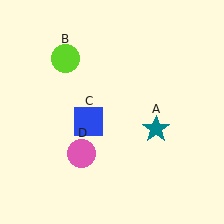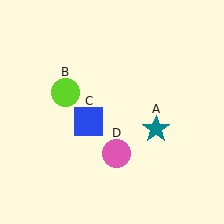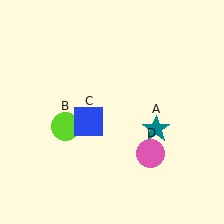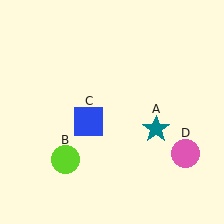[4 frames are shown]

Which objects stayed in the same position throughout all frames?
Teal star (object A) and blue square (object C) remained stationary.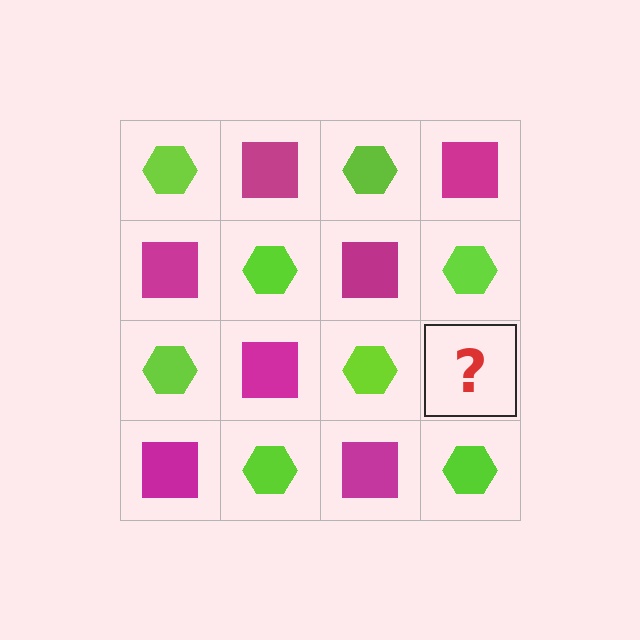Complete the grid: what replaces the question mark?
The question mark should be replaced with a magenta square.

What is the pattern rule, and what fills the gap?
The rule is that it alternates lime hexagon and magenta square in a checkerboard pattern. The gap should be filled with a magenta square.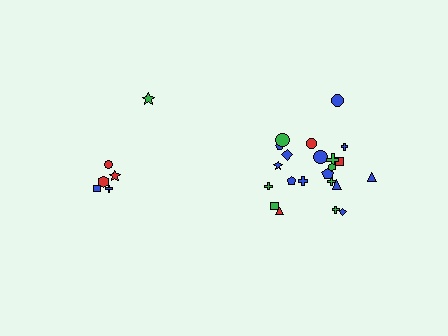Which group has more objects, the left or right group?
The right group.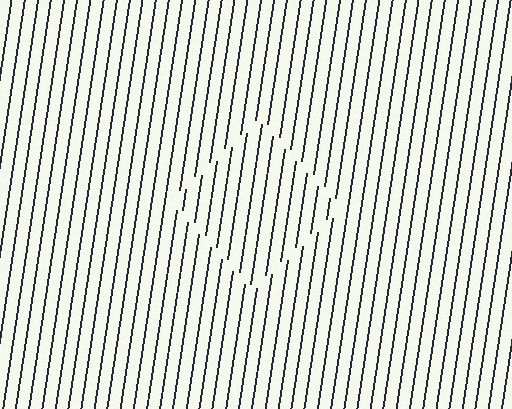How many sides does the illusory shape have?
4 sides — the line-ends trace a square.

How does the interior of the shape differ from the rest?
The interior of the shape contains the same grating, shifted by half a period — the contour is defined by the phase discontinuity where line-ends from the inner and outer gratings abut.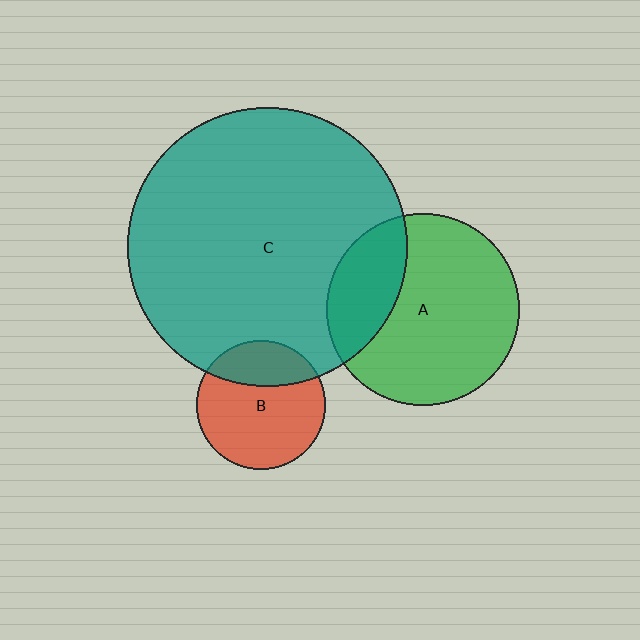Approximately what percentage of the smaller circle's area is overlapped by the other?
Approximately 25%.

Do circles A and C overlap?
Yes.